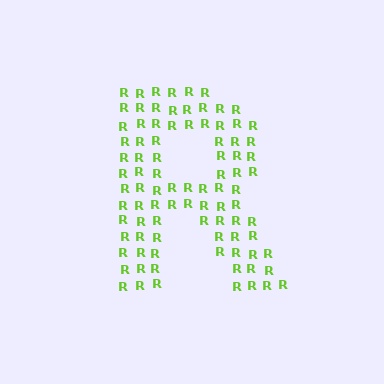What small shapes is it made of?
It is made of small letter R's.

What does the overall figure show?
The overall figure shows the letter R.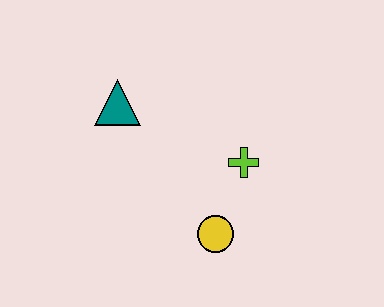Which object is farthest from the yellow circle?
The teal triangle is farthest from the yellow circle.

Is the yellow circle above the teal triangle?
No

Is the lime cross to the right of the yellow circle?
Yes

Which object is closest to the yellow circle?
The lime cross is closest to the yellow circle.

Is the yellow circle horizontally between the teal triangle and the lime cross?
Yes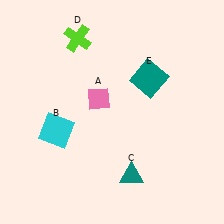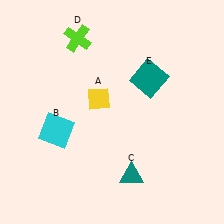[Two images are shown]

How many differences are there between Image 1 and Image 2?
There is 1 difference between the two images.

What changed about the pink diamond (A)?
In Image 1, A is pink. In Image 2, it changed to yellow.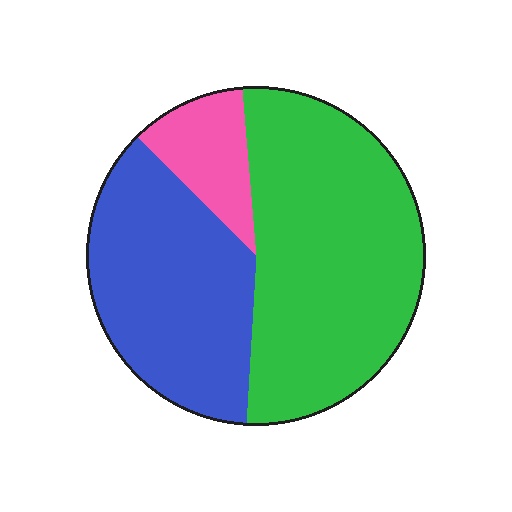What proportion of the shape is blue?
Blue covers around 35% of the shape.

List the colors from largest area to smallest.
From largest to smallest: green, blue, pink.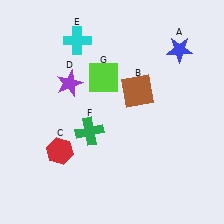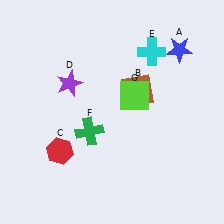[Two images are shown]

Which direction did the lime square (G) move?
The lime square (G) moved right.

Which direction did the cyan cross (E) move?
The cyan cross (E) moved right.